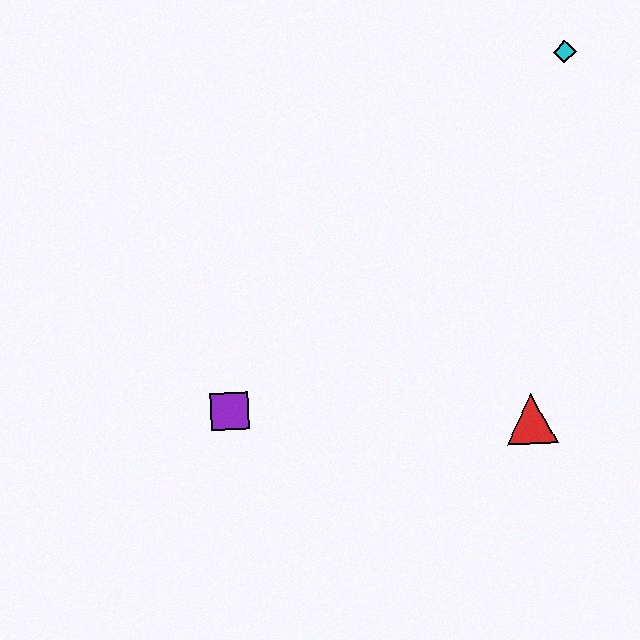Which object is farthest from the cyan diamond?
The purple square is farthest from the cyan diamond.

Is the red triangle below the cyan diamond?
Yes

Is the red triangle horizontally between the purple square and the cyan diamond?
Yes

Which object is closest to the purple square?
The red triangle is closest to the purple square.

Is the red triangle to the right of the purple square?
Yes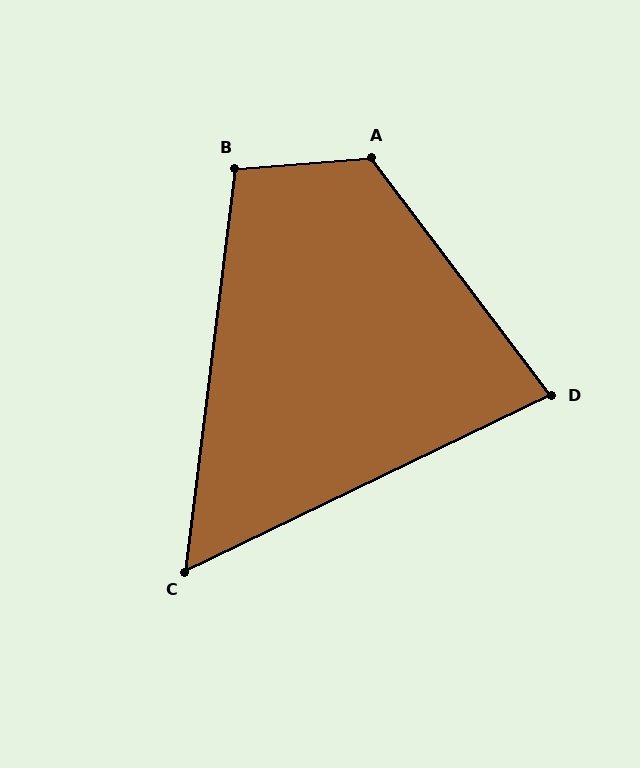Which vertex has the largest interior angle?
A, at approximately 123 degrees.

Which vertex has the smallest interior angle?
C, at approximately 57 degrees.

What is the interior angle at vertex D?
Approximately 79 degrees (acute).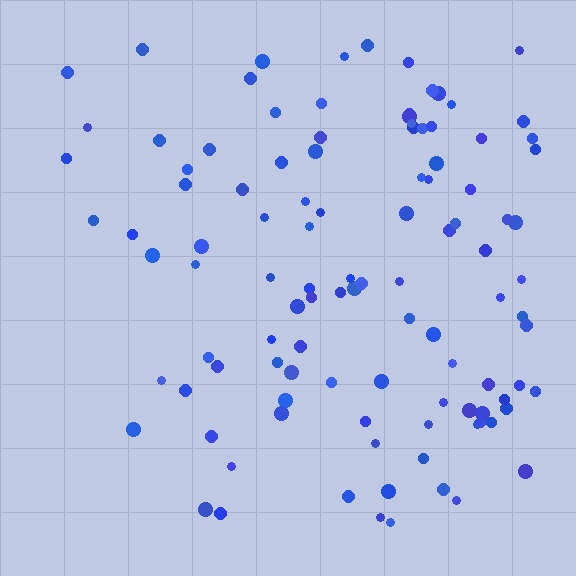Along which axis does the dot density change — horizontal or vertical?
Horizontal.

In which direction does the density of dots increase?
From left to right, with the right side densest.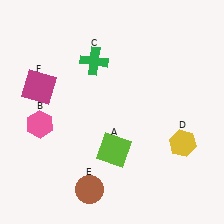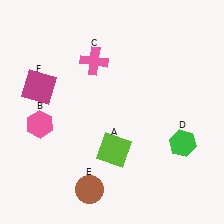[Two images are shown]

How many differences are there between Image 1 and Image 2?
There are 2 differences between the two images.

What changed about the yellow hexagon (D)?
In Image 1, D is yellow. In Image 2, it changed to green.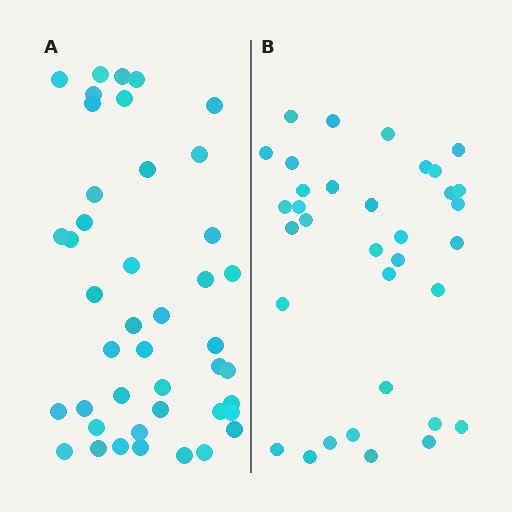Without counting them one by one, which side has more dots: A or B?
Region A (the left region) has more dots.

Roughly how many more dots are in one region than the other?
Region A has roughly 8 or so more dots than region B.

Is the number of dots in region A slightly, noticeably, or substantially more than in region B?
Region A has noticeably more, but not dramatically so. The ratio is roughly 1.3 to 1.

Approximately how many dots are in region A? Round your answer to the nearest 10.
About 40 dots. (The exact count is 43, which rounds to 40.)